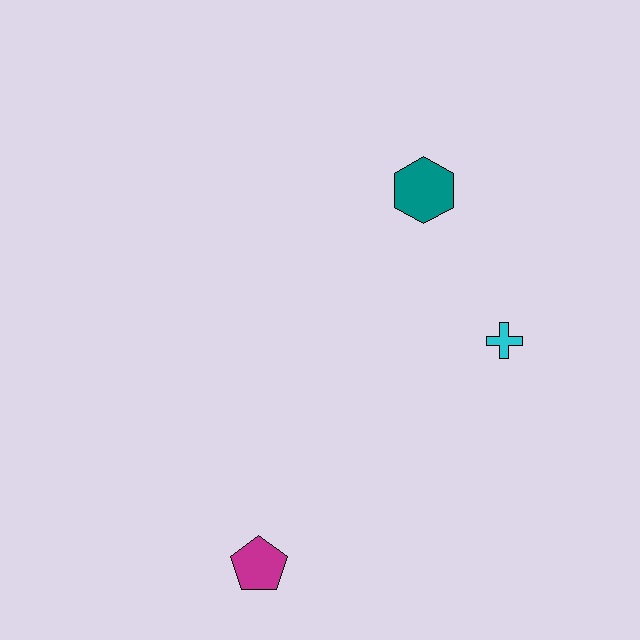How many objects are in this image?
There are 3 objects.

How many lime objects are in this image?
There are no lime objects.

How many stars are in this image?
There are no stars.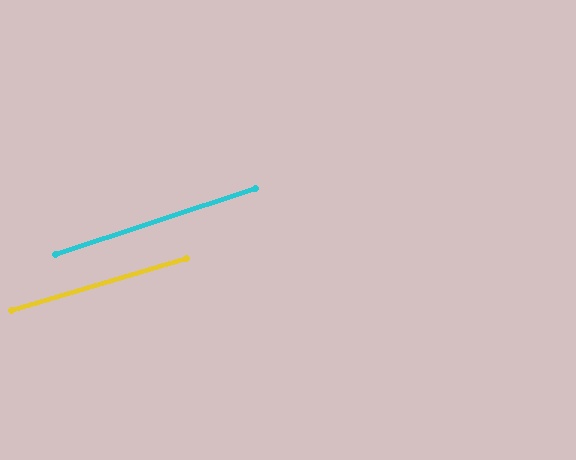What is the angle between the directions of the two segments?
Approximately 2 degrees.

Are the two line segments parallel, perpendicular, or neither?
Parallel — their directions differ by only 1.5°.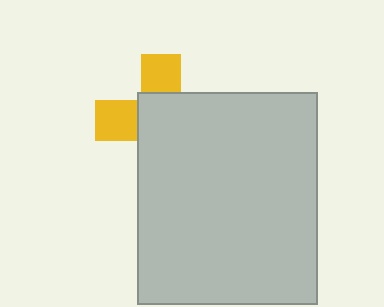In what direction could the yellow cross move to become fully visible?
The yellow cross could move toward the upper-left. That would shift it out from behind the light gray rectangle entirely.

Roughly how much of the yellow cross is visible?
A small part of it is visible (roughly 36%).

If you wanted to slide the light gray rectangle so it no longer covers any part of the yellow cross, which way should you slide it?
Slide it toward the lower-right — that is the most direct way to separate the two shapes.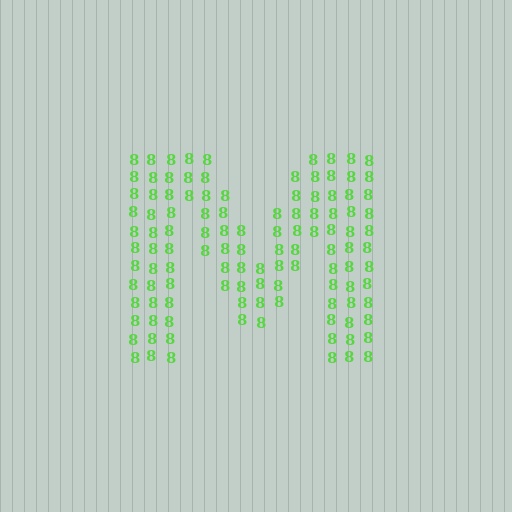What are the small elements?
The small elements are digit 8's.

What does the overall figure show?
The overall figure shows the letter M.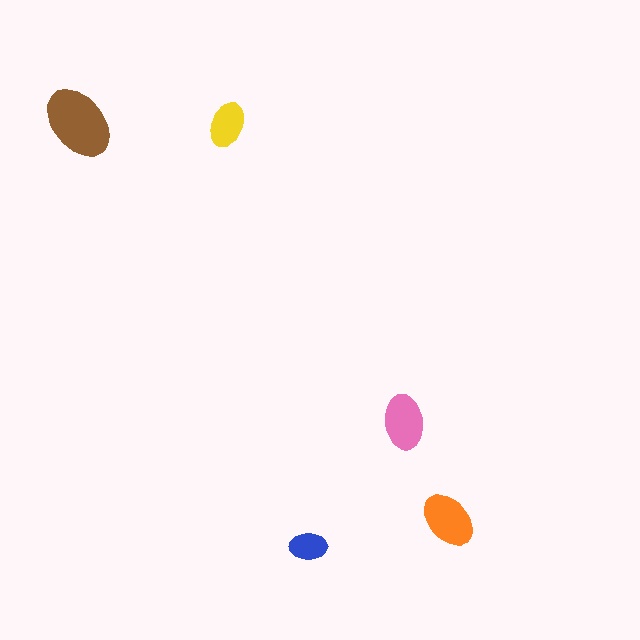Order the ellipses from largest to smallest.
the brown one, the orange one, the pink one, the yellow one, the blue one.